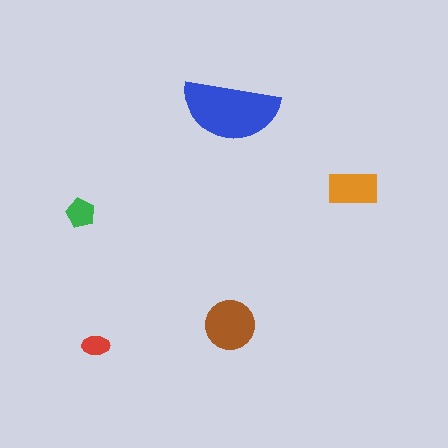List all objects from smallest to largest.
The red ellipse, the green pentagon, the orange rectangle, the brown circle, the blue semicircle.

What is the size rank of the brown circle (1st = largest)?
2nd.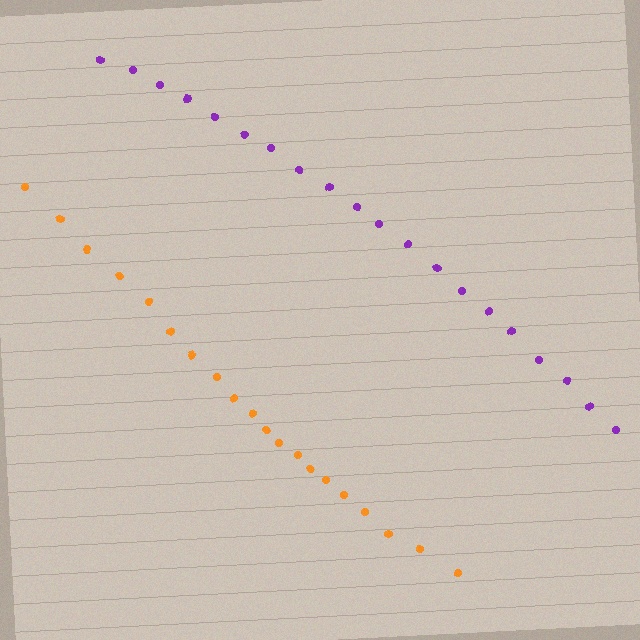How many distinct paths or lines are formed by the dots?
There are 2 distinct paths.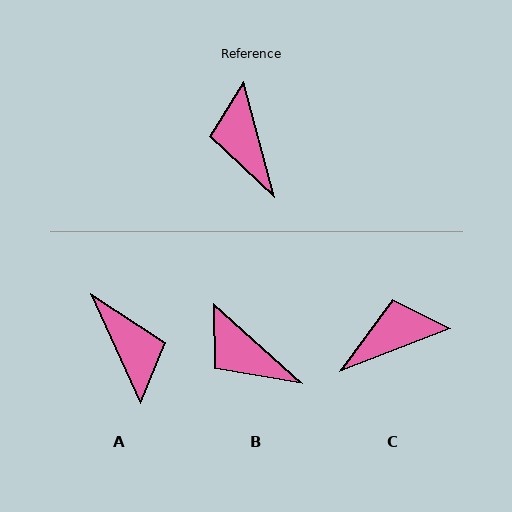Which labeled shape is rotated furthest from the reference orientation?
A, about 171 degrees away.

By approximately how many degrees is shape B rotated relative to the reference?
Approximately 33 degrees counter-clockwise.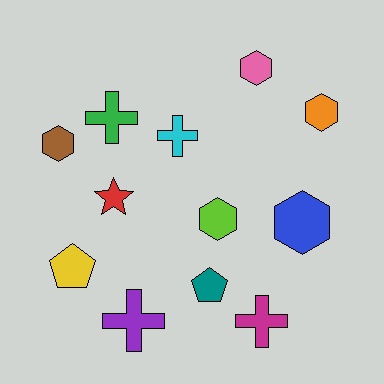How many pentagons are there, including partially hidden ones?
There are 2 pentagons.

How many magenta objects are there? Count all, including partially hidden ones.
There is 1 magenta object.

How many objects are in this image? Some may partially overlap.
There are 12 objects.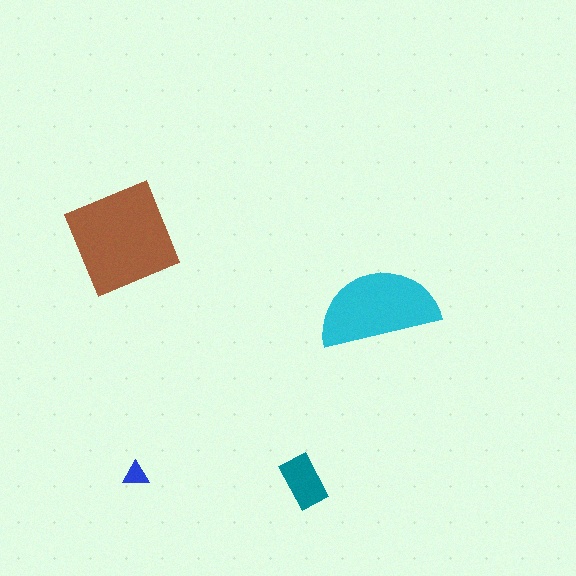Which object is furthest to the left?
The brown square is leftmost.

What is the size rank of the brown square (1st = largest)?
1st.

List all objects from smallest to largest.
The blue triangle, the teal rectangle, the cyan semicircle, the brown square.